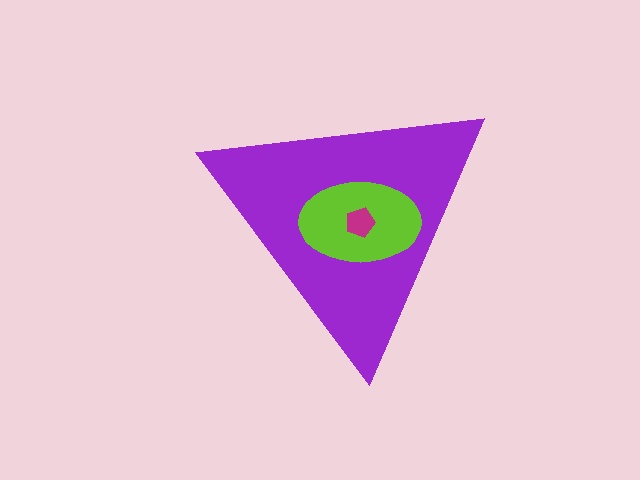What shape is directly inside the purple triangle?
The lime ellipse.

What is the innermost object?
The magenta pentagon.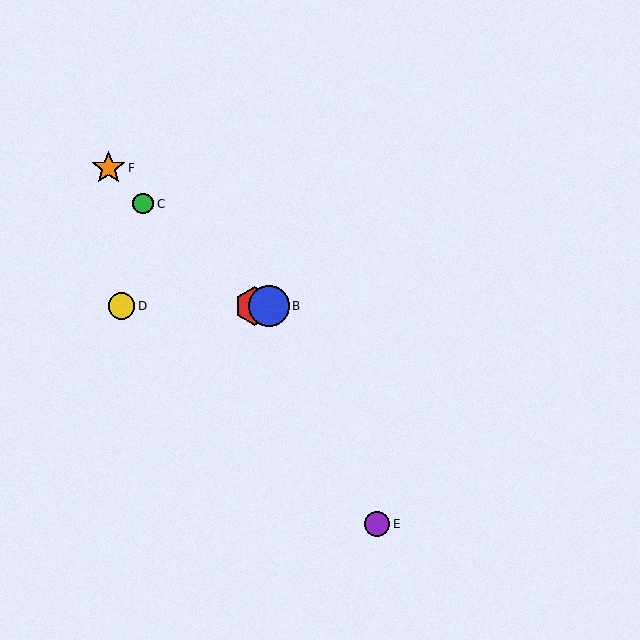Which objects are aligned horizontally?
Objects A, B, D are aligned horizontally.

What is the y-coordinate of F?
Object F is at y≈168.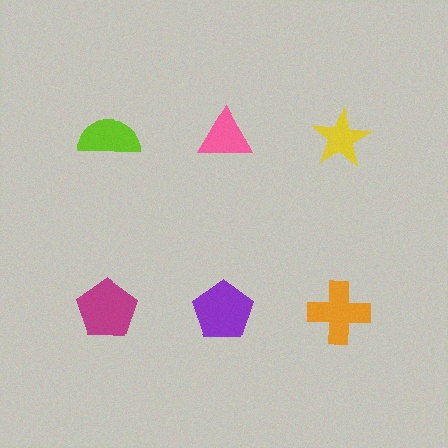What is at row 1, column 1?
A lime semicircle.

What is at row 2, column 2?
A purple pentagon.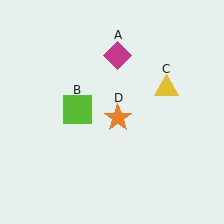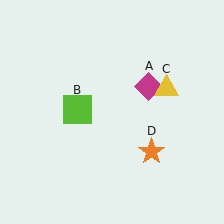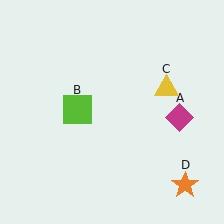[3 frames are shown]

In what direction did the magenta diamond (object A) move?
The magenta diamond (object A) moved down and to the right.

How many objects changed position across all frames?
2 objects changed position: magenta diamond (object A), orange star (object D).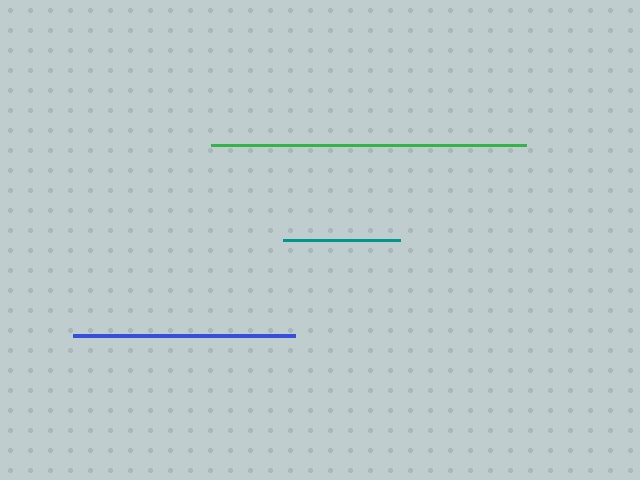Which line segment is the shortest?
The teal line is the shortest at approximately 117 pixels.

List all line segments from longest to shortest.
From longest to shortest: green, blue, teal.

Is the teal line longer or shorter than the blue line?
The blue line is longer than the teal line.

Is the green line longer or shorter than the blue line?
The green line is longer than the blue line.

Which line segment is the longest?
The green line is the longest at approximately 315 pixels.